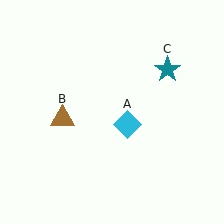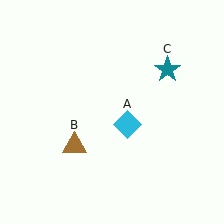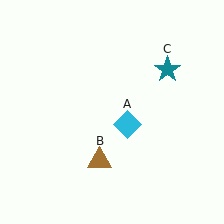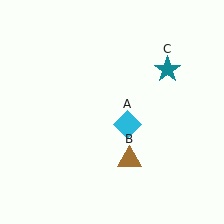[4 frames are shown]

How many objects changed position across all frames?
1 object changed position: brown triangle (object B).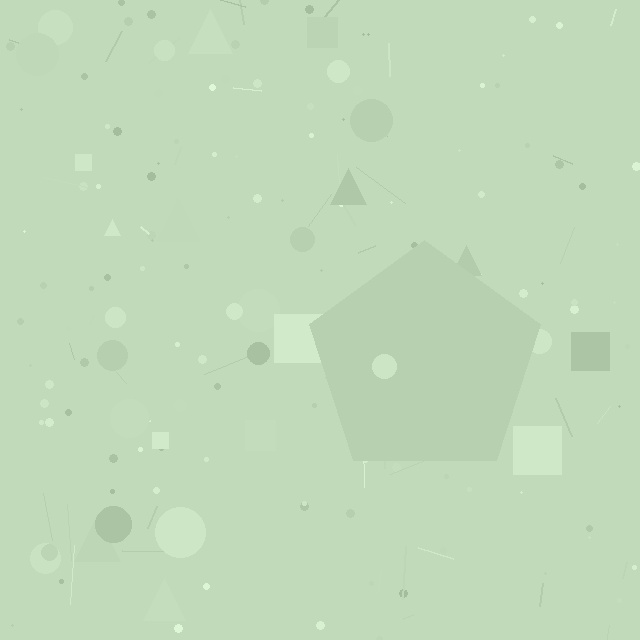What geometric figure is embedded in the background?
A pentagon is embedded in the background.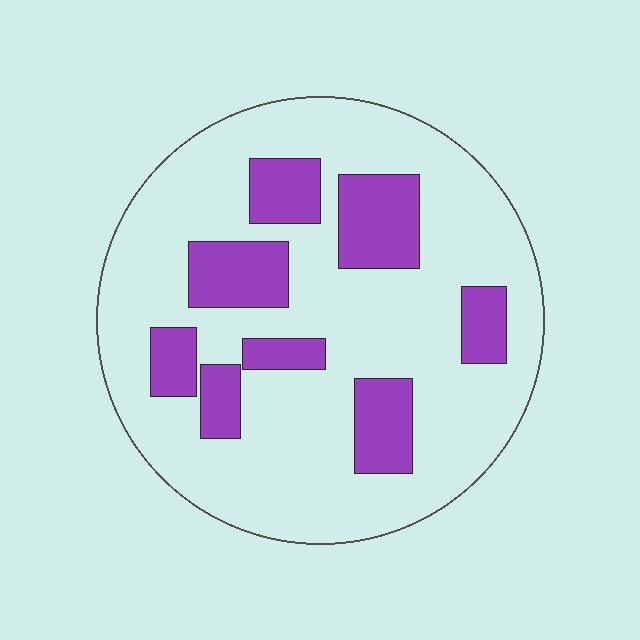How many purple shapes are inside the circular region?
8.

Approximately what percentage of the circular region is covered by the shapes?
Approximately 25%.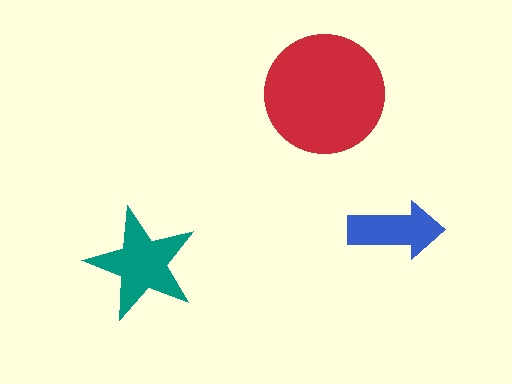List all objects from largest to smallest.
The red circle, the teal star, the blue arrow.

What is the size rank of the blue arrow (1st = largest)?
3rd.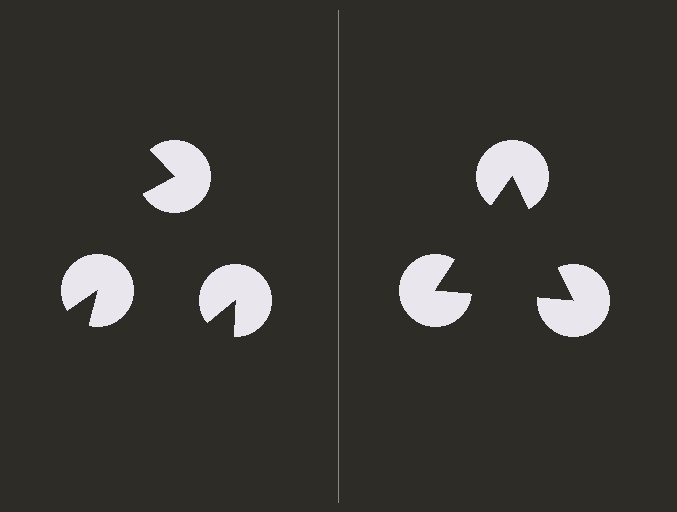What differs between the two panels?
The pac-man discs are positioned identically on both sides; only the wedge orientations differ. On the right they align to a triangle; on the left they are misaligned.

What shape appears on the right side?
An illusory triangle.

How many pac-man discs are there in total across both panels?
6 — 3 on each side.